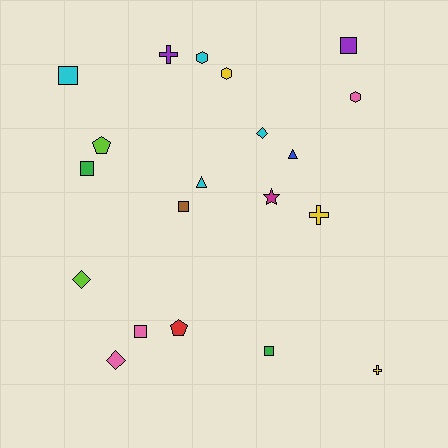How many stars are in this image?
There is 1 star.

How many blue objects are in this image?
There is 1 blue object.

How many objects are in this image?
There are 20 objects.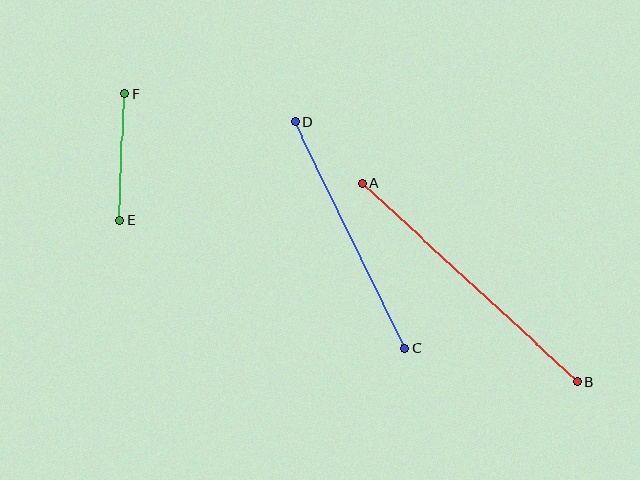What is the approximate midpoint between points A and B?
The midpoint is at approximately (470, 283) pixels.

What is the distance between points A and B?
The distance is approximately 293 pixels.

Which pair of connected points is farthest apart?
Points A and B are farthest apart.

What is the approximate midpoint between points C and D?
The midpoint is at approximately (350, 235) pixels.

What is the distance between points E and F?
The distance is approximately 127 pixels.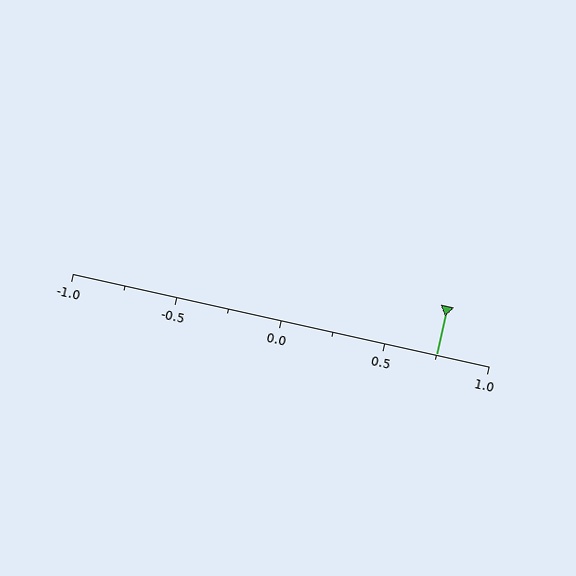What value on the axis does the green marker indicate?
The marker indicates approximately 0.75.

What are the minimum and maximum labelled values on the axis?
The axis runs from -1.0 to 1.0.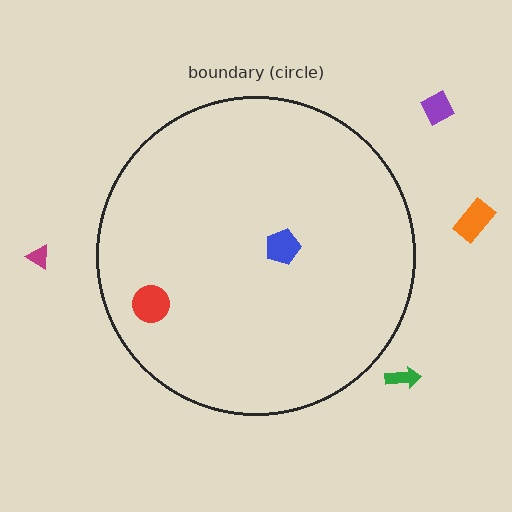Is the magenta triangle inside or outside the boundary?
Outside.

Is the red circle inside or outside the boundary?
Inside.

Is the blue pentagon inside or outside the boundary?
Inside.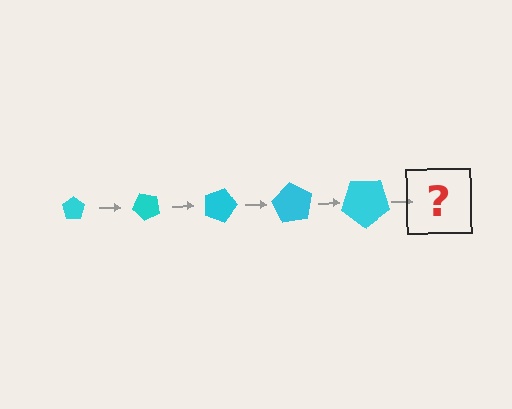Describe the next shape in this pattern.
It should be a pentagon, larger than the previous one and rotated 225 degrees from the start.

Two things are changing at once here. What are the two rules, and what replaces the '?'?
The two rules are that the pentagon grows larger each step and it rotates 45 degrees each step. The '?' should be a pentagon, larger than the previous one and rotated 225 degrees from the start.